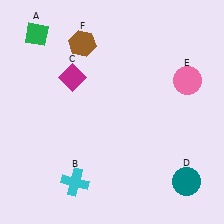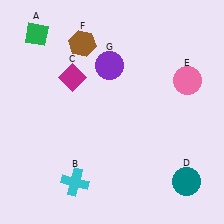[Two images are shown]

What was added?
A purple circle (G) was added in Image 2.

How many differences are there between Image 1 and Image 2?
There is 1 difference between the two images.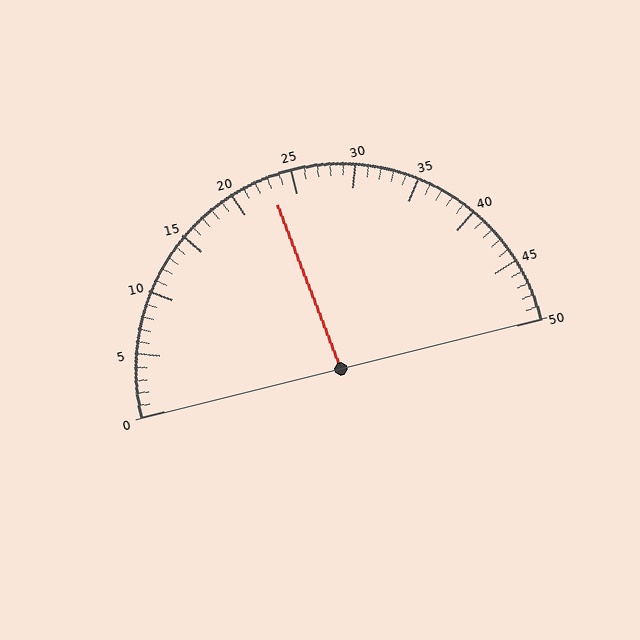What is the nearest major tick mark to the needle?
The nearest major tick mark is 25.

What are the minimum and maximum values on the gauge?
The gauge ranges from 0 to 50.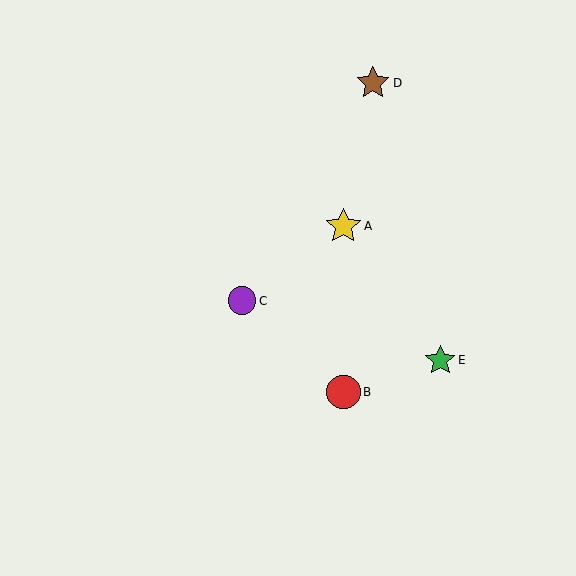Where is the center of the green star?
The center of the green star is at (440, 360).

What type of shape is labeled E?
Shape E is a green star.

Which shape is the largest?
The yellow star (labeled A) is the largest.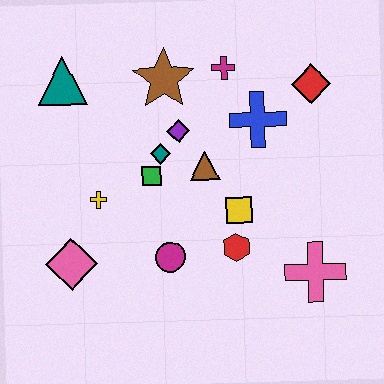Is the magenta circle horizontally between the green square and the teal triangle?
No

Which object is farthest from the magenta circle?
The red diamond is farthest from the magenta circle.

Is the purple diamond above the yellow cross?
Yes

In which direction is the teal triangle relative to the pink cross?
The teal triangle is to the left of the pink cross.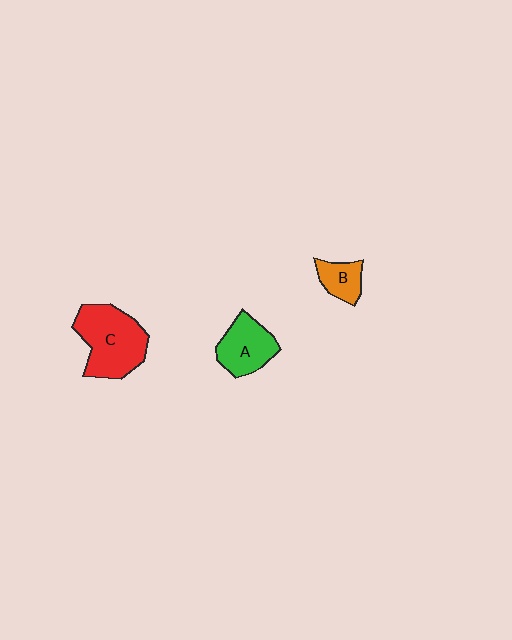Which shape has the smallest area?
Shape B (orange).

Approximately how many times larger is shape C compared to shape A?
Approximately 1.5 times.